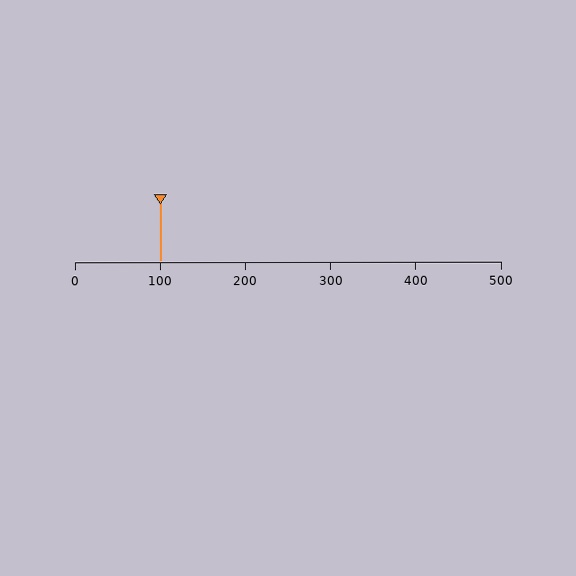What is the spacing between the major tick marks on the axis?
The major ticks are spaced 100 apart.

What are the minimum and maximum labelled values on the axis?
The axis runs from 0 to 500.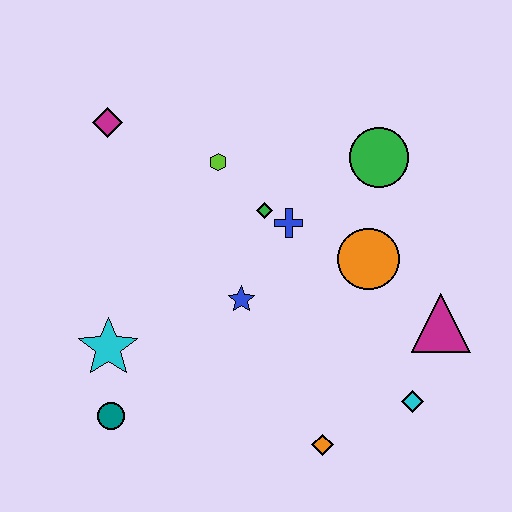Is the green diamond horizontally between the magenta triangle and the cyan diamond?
No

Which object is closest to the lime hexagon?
The green diamond is closest to the lime hexagon.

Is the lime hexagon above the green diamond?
Yes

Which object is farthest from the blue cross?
The teal circle is farthest from the blue cross.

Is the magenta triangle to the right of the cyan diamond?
Yes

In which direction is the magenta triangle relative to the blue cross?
The magenta triangle is to the right of the blue cross.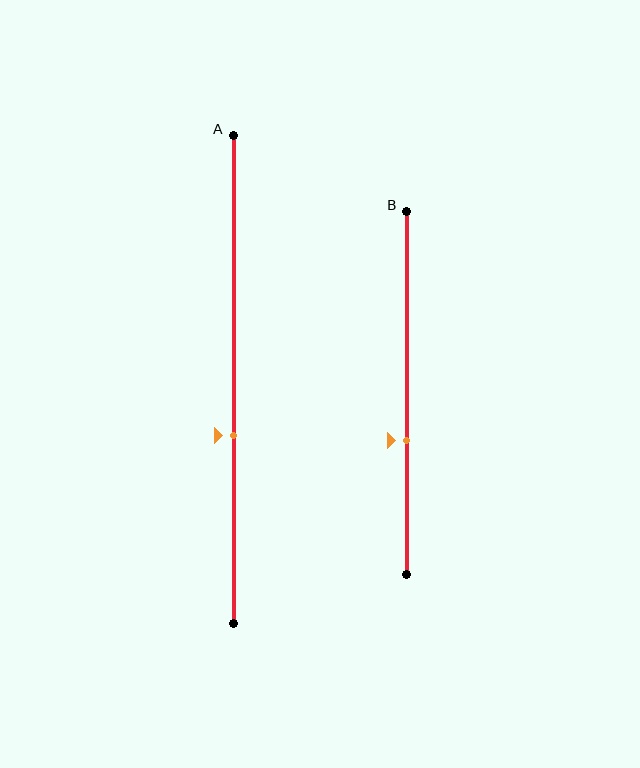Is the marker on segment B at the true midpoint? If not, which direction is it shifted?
No, the marker on segment B is shifted downward by about 13% of the segment length.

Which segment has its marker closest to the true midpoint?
Segment A has its marker closest to the true midpoint.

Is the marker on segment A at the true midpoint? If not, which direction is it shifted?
No, the marker on segment A is shifted downward by about 11% of the segment length.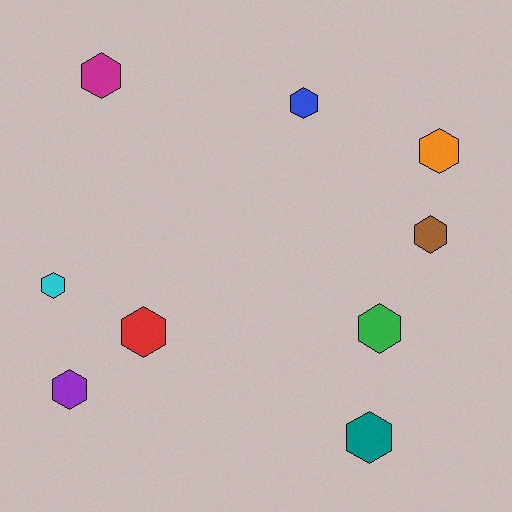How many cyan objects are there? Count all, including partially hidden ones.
There is 1 cyan object.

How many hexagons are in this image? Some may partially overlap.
There are 9 hexagons.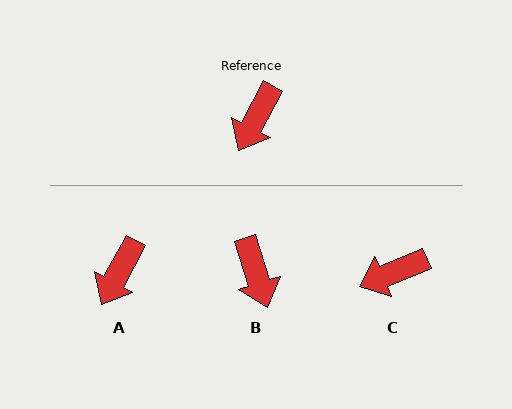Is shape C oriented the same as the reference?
No, it is off by about 39 degrees.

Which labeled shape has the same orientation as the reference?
A.